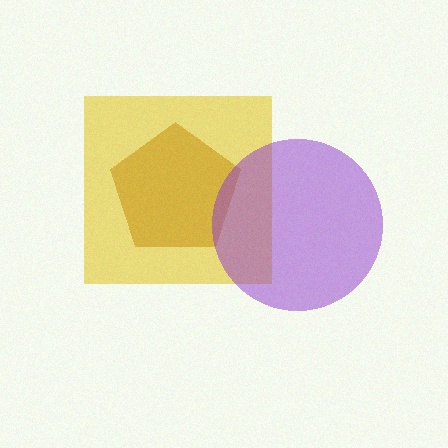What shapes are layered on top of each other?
The layered shapes are: a brown pentagon, a yellow square, a purple circle.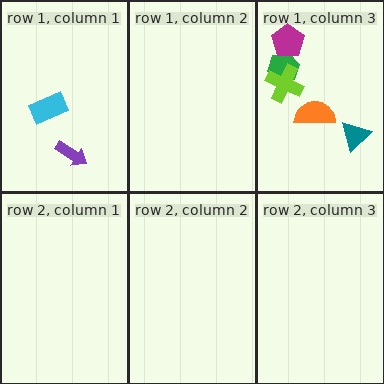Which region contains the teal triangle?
The row 1, column 3 region.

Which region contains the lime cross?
The row 1, column 3 region.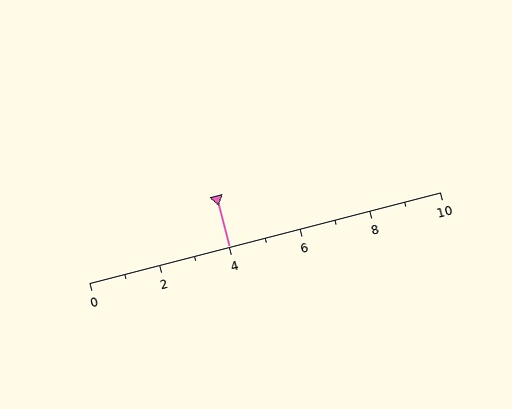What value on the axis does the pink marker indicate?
The marker indicates approximately 4.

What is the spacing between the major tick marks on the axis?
The major ticks are spaced 2 apart.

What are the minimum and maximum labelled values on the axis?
The axis runs from 0 to 10.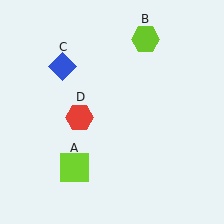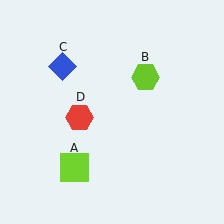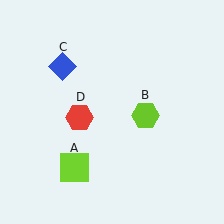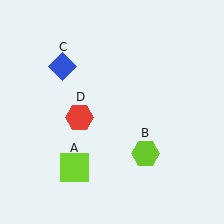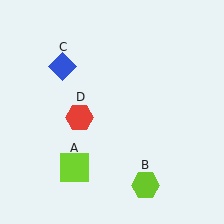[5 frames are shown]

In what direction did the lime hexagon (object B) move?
The lime hexagon (object B) moved down.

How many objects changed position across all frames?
1 object changed position: lime hexagon (object B).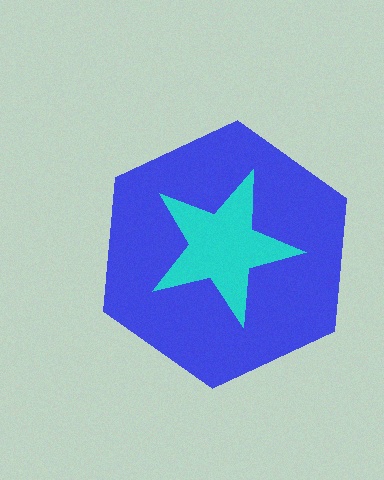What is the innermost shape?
The cyan star.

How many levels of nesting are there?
2.